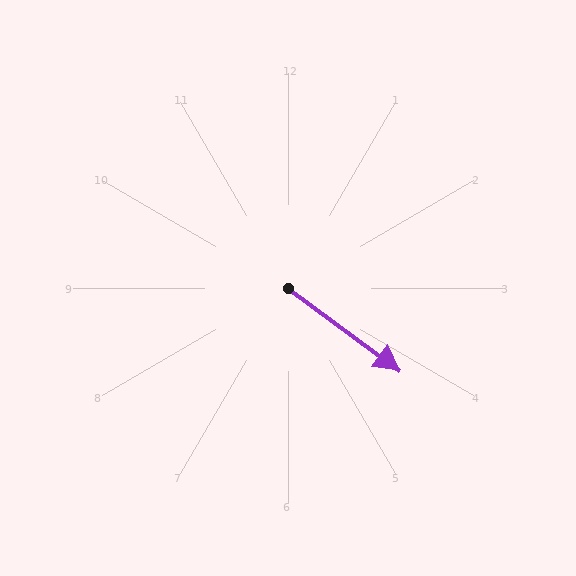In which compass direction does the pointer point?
Southeast.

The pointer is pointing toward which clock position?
Roughly 4 o'clock.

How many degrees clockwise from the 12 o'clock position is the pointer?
Approximately 126 degrees.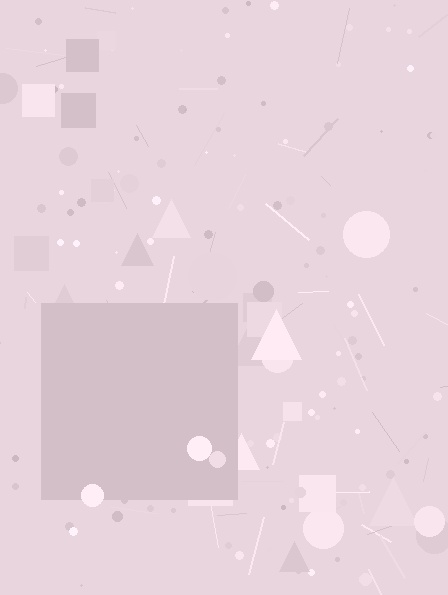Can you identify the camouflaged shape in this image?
The camouflaged shape is a square.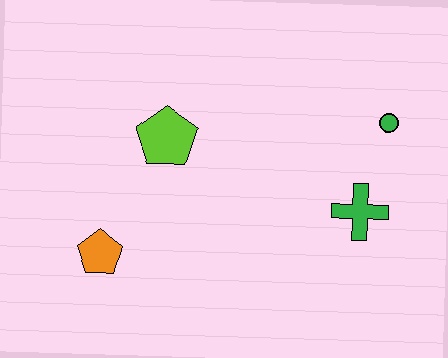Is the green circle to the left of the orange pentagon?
No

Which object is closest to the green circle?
The green cross is closest to the green circle.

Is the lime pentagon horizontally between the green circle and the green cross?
No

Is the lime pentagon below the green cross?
No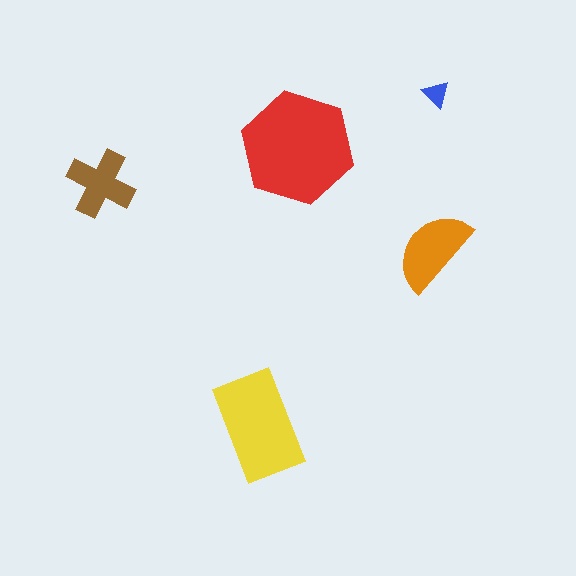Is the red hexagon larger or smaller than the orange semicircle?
Larger.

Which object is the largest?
The red hexagon.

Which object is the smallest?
The blue triangle.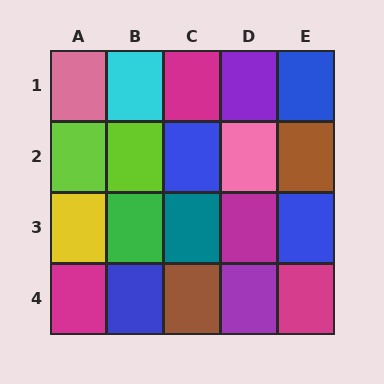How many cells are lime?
2 cells are lime.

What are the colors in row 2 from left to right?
Lime, lime, blue, pink, brown.